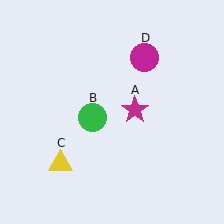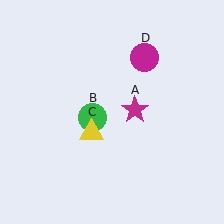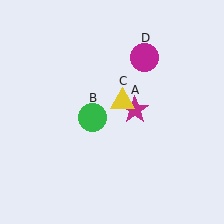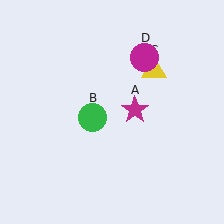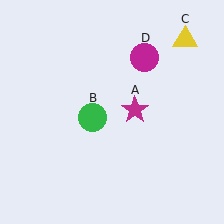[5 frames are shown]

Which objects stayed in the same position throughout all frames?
Magenta star (object A) and green circle (object B) and magenta circle (object D) remained stationary.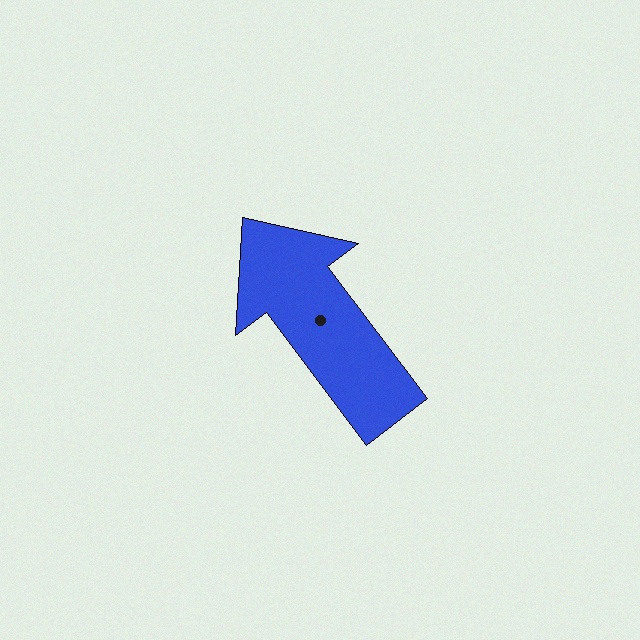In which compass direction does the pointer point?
Northwest.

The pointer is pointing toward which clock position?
Roughly 11 o'clock.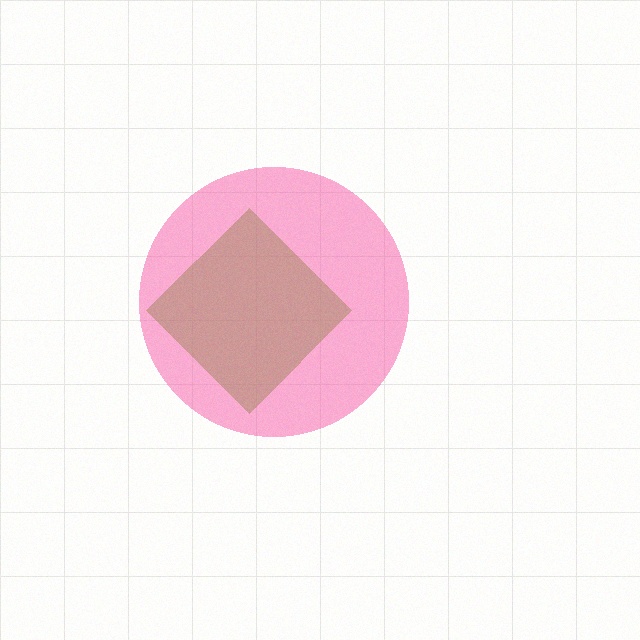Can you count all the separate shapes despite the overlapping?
Yes, there are 2 separate shapes.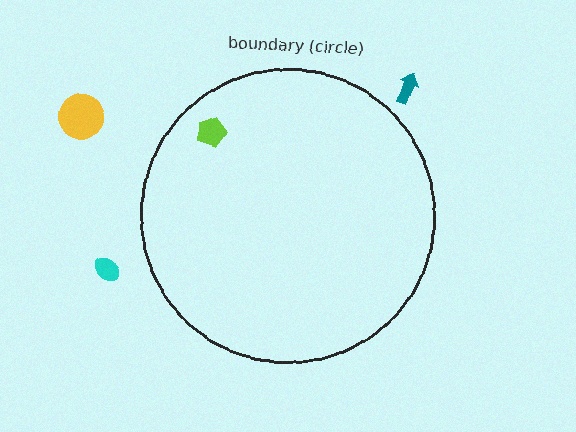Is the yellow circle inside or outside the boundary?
Outside.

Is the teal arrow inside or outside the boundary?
Outside.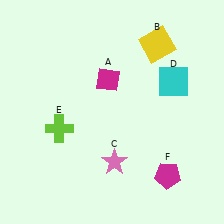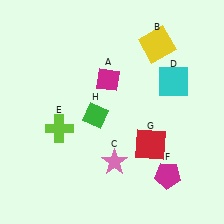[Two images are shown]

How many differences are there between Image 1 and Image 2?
There are 2 differences between the two images.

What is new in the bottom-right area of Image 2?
A red square (G) was added in the bottom-right area of Image 2.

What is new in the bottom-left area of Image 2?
A green diamond (H) was added in the bottom-left area of Image 2.